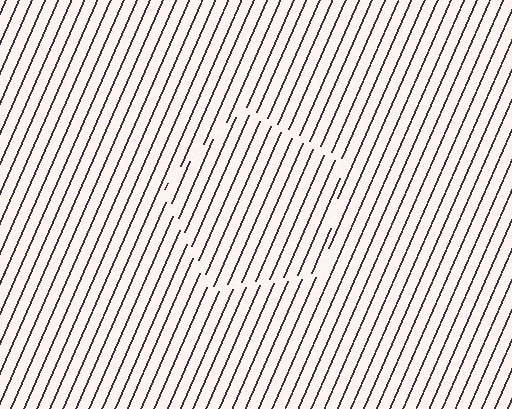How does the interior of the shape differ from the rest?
The interior of the shape contains the same grating, shifted by half a period — the contour is defined by the phase discontinuity where line-ends from the inner and outer gratings abut.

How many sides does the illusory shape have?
5 sides — the line-ends trace a pentagon.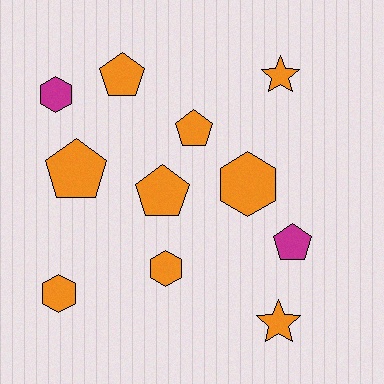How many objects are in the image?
There are 11 objects.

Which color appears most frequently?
Orange, with 9 objects.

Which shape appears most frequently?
Pentagon, with 5 objects.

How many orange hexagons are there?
There are 3 orange hexagons.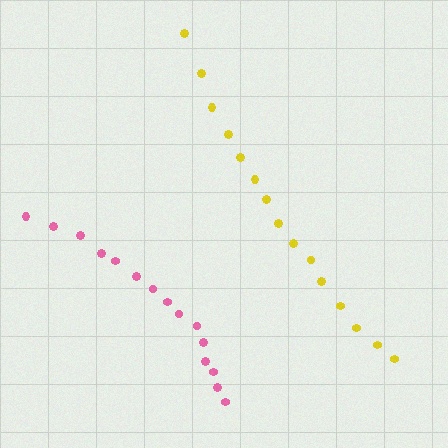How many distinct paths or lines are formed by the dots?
There are 2 distinct paths.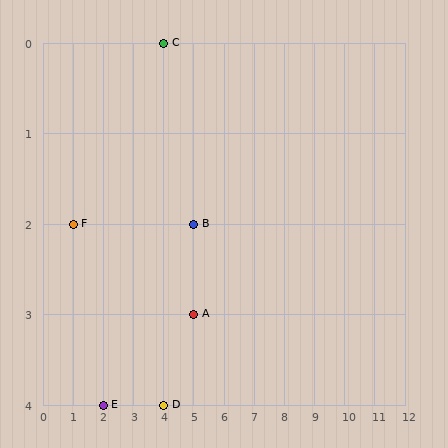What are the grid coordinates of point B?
Point B is at grid coordinates (5, 2).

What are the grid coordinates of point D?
Point D is at grid coordinates (4, 4).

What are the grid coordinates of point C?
Point C is at grid coordinates (4, 0).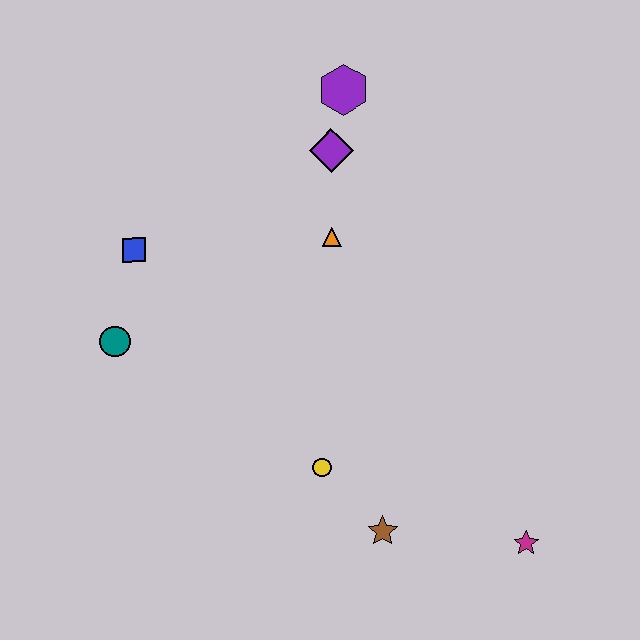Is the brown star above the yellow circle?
No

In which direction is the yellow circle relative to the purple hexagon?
The yellow circle is below the purple hexagon.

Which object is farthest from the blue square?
The magenta star is farthest from the blue square.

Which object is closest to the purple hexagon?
The purple diamond is closest to the purple hexagon.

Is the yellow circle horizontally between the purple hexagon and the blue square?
Yes